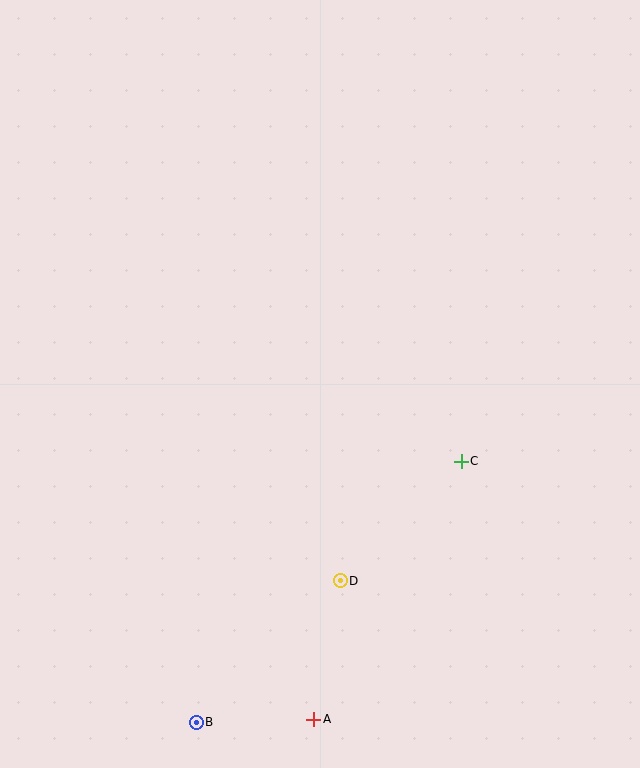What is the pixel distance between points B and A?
The distance between B and A is 118 pixels.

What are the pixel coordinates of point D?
Point D is at (340, 581).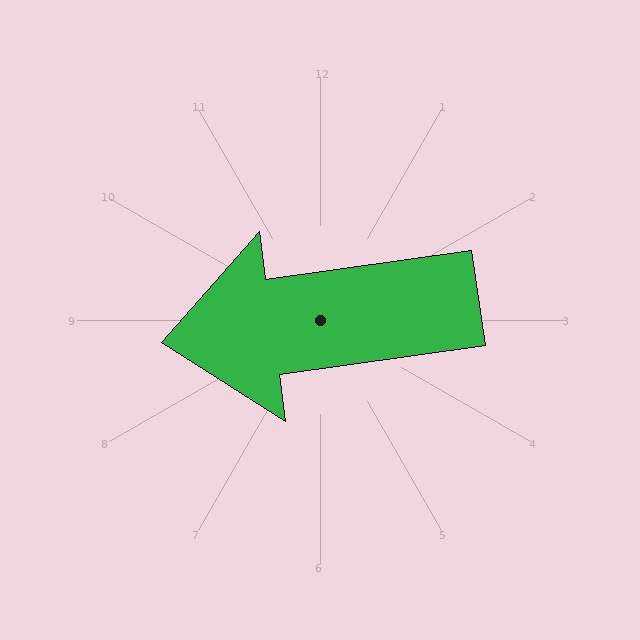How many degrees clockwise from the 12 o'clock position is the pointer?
Approximately 262 degrees.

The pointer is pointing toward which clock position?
Roughly 9 o'clock.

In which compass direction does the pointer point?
West.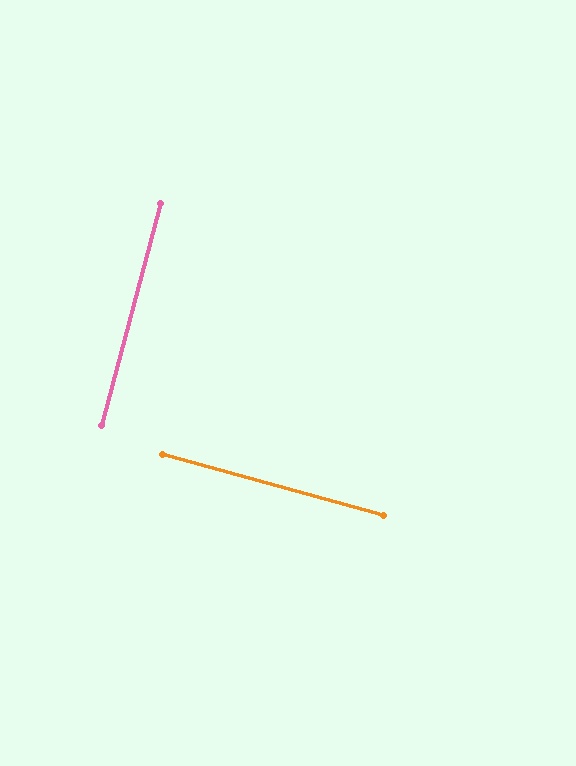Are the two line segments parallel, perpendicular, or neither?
Perpendicular — they meet at approximately 90°.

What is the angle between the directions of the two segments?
Approximately 90 degrees.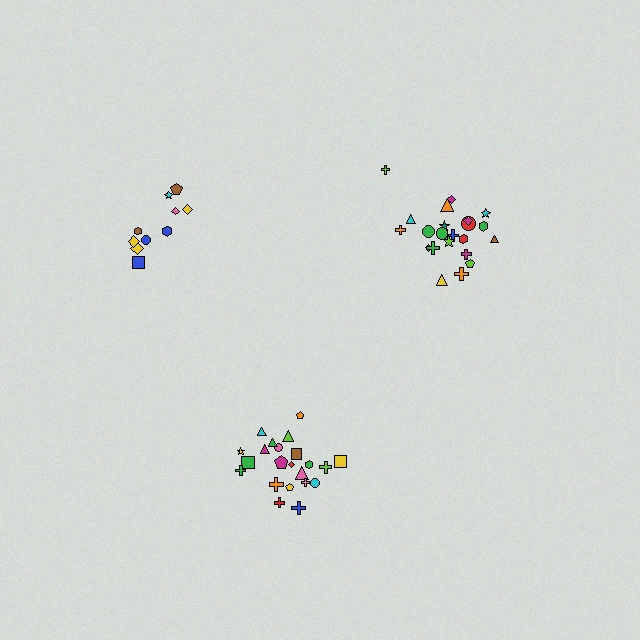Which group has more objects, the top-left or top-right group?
The top-right group.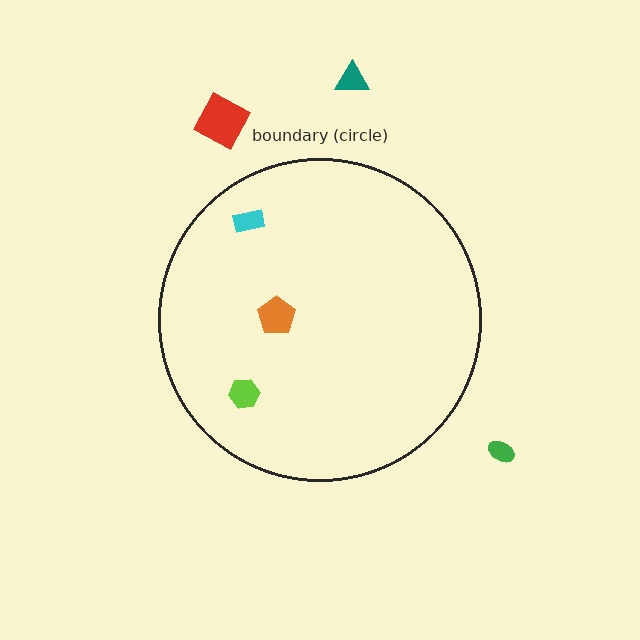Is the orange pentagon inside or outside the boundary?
Inside.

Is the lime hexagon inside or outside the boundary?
Inside.